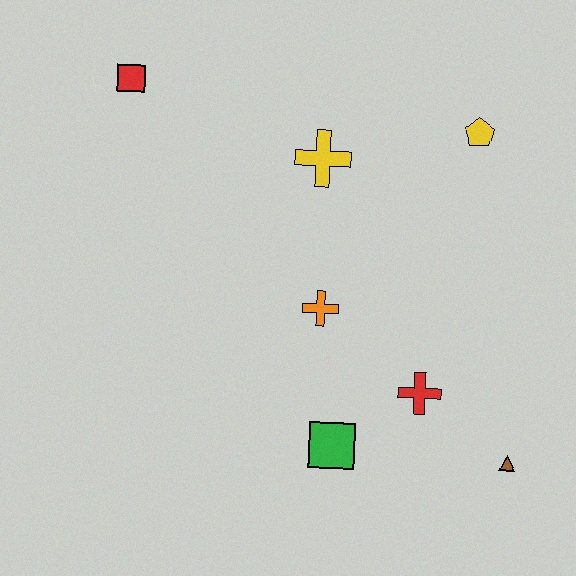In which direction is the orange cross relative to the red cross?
The orange cross is to the left of the red cross.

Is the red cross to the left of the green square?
No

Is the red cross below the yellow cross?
Yes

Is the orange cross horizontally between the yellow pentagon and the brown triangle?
No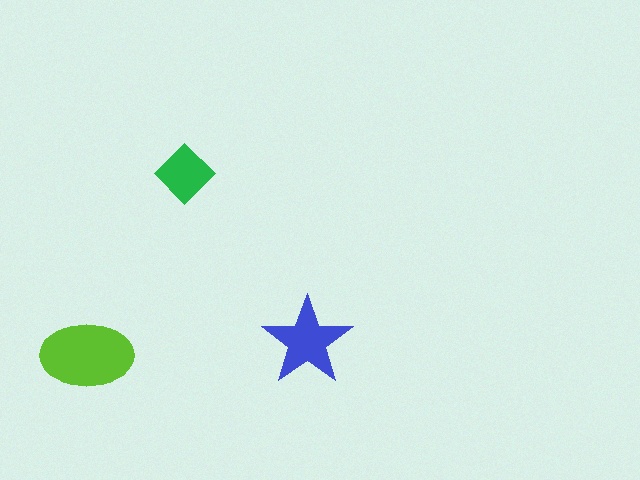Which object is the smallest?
The green diamond.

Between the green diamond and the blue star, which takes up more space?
The blue star.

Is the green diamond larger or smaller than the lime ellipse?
Smaller.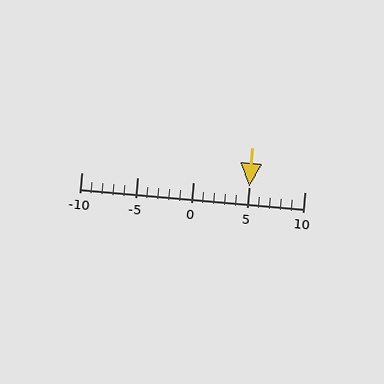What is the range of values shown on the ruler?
The ruler shows values from -10 to 10.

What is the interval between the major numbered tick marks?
The major tick marks are spaced 5 units apart.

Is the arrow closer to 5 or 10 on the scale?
The arrow is closer to 5.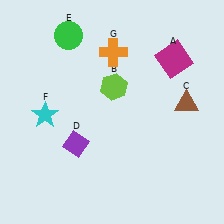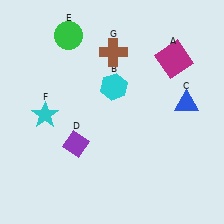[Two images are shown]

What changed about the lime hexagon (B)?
In Image 1, B is lime. In Image 2, it changed to cyan.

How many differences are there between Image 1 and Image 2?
There are 3 differences between the two images.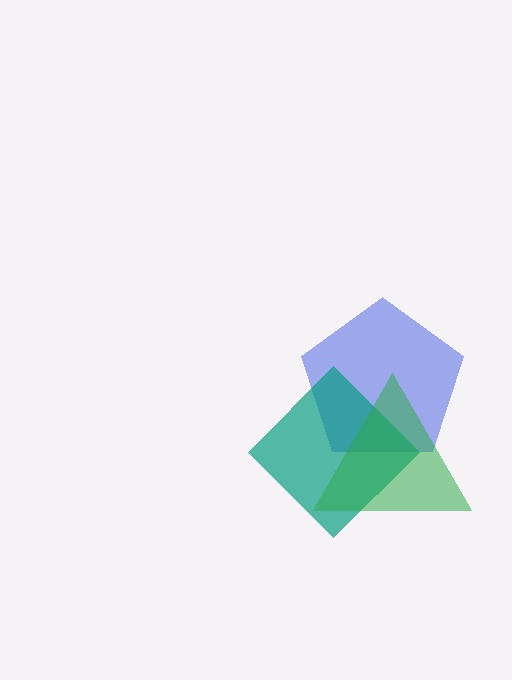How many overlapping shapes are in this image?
There are 3 overlapping shapes in the image.